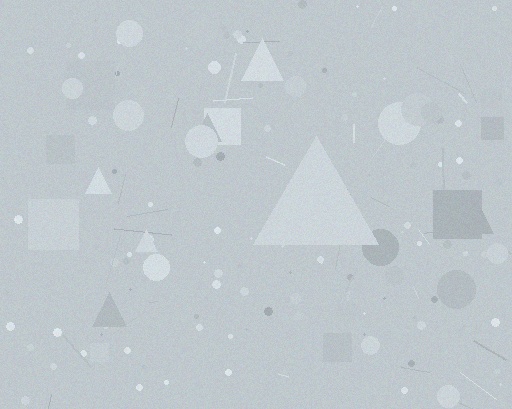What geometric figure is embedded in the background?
A triangle is embedded in the background.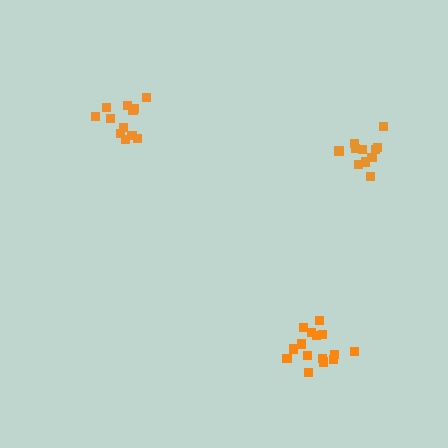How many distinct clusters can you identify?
There are 3 distinct clusters.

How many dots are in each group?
Group 1: 11 dots, Group 2: 15 dots, Group 3: 12 dots (38 total).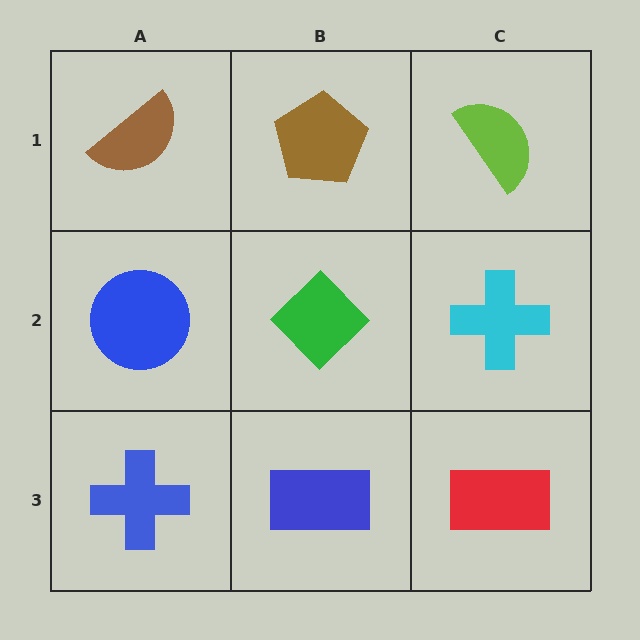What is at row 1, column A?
A brown semicircle.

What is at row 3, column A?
A blue cross.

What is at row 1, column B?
A brown pentagon.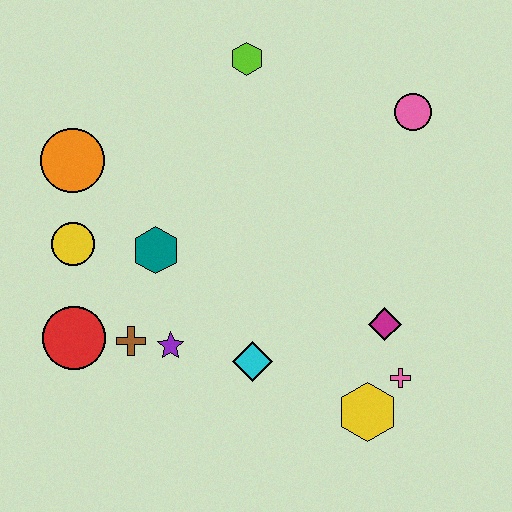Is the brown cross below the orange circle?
Yes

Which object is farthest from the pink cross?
The orange circle is farthest from the pink cross.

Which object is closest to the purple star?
The brown cross is closest to the purple star.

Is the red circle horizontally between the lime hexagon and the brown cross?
No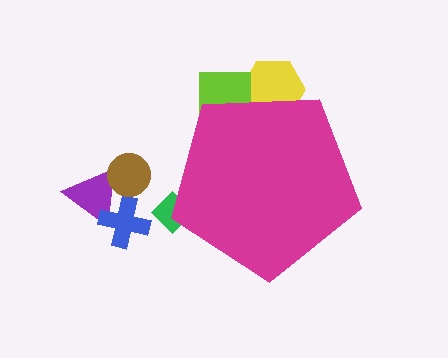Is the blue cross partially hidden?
No, the blue cross is fully visible.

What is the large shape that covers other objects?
A magenta pentagon.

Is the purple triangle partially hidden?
No, the purple triangle is fully visible.